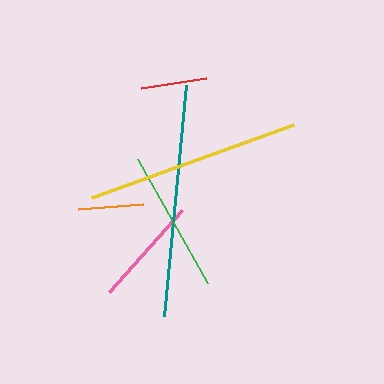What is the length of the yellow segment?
The yellow segment is approximately 215 pixels long.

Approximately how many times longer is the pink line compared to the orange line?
The pink line is approximately 1.7 times the length of the orange line.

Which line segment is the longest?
The teal line is the longest at approximately 232 pixels.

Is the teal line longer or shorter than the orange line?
The teal line is longer than the orange line.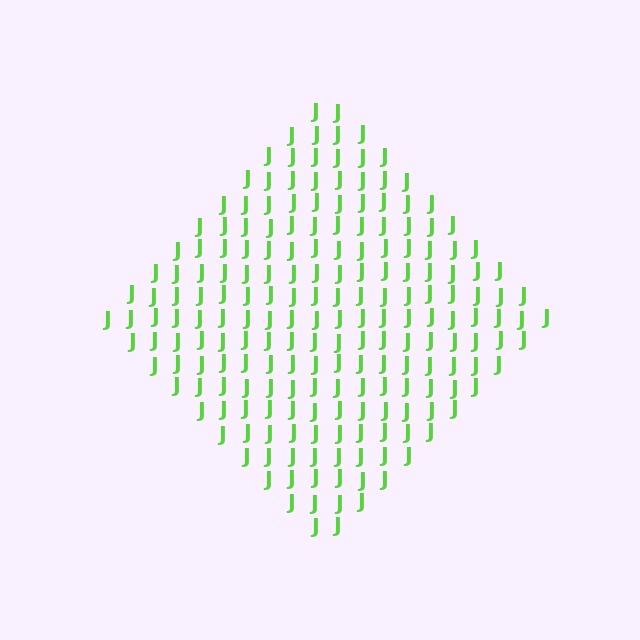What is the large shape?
The large shape is a diamond.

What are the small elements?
The small elements are letter J's.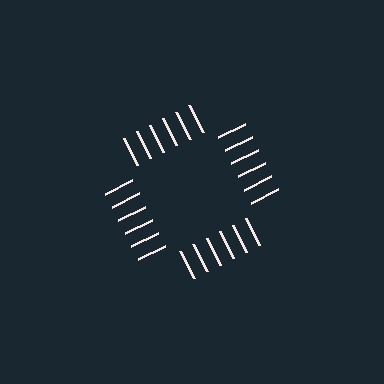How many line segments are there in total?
24 — 6 along each of the 4 edges.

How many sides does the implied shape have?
4 sides — the line-ends trace a square.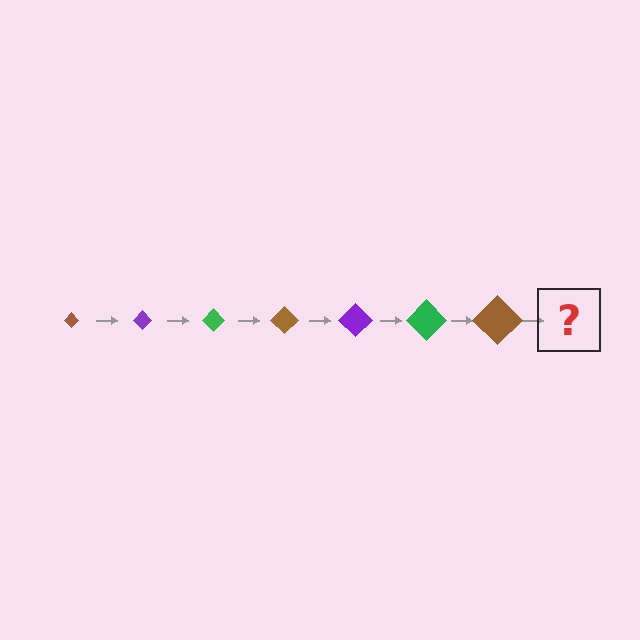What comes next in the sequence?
The next element should be a purple diamond, larger than the previous one.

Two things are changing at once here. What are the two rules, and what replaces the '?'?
The two rules are that the diamond grows larger each step and the color cycles through brown, purple, and green. The '?' should be a purple diamond, larger than the previous one.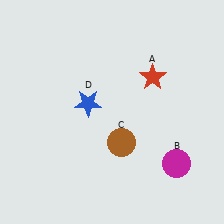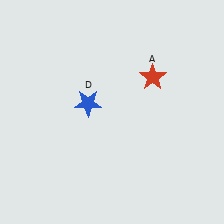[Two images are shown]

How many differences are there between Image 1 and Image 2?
There are 2 differences between the two images.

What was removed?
The brown circle (C), the magenta circle (B) were removed in Image 2.